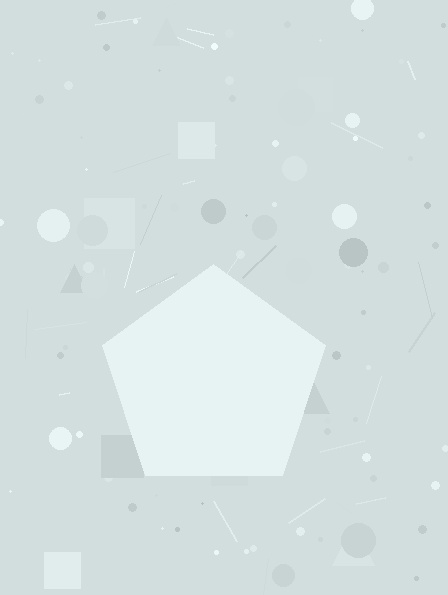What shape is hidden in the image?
A pentagon is hidden in the image.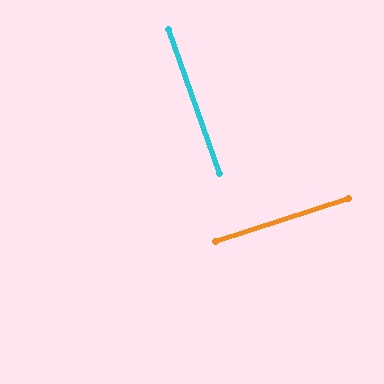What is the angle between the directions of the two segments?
Approximately 88 degrees.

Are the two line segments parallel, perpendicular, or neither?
Perpendicular — they meet at approximately 88°.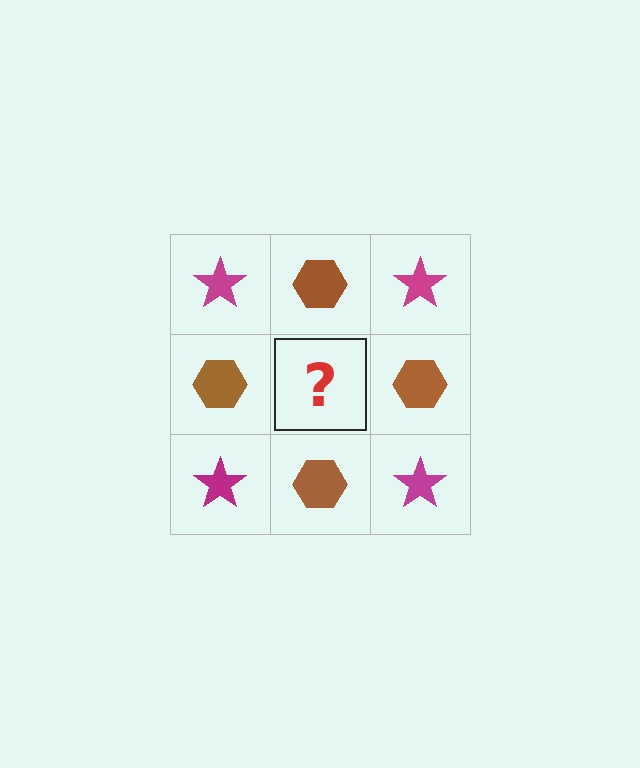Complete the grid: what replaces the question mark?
The question mark should be replaced with a magenta star.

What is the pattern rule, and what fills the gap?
The rule is that it alternates magenta star and brown hexagon in a checkerboard pattern. The gap should be filled with a magenta star.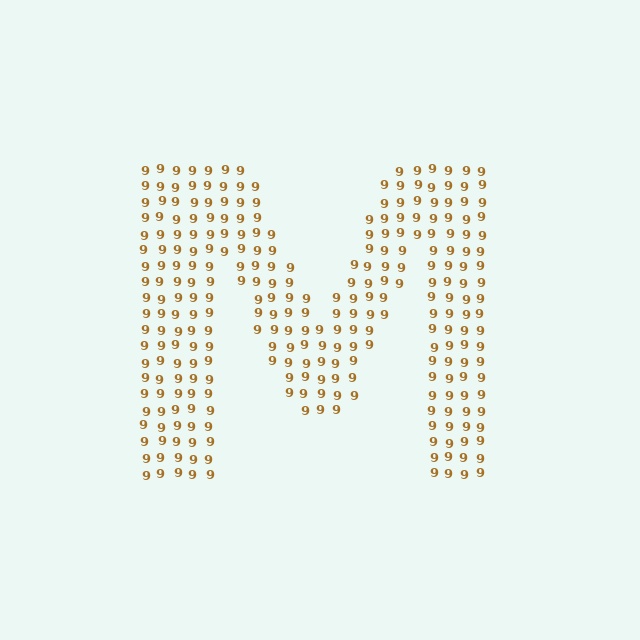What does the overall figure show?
The overall figure shows the letter M.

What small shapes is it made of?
It is made of small digit 9's.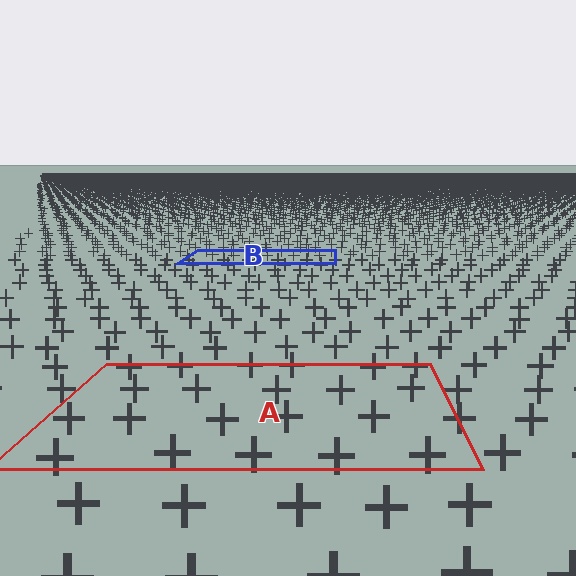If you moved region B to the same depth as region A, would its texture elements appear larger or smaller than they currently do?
They would appear larger. At a closer depth, the same texture elements are projected at a bigger on-screen size.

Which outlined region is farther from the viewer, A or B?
Region B is farther from the viewer — the texture elements inside it appear smaller and more densely packed.